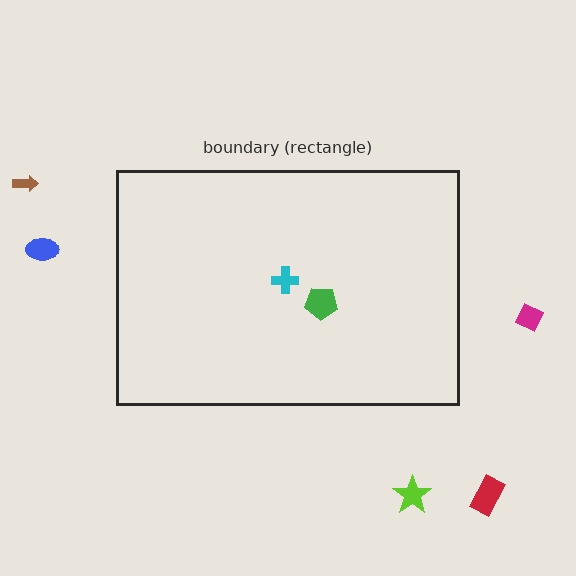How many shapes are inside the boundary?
2 inside, 5 outside.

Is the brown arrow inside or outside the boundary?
Outside.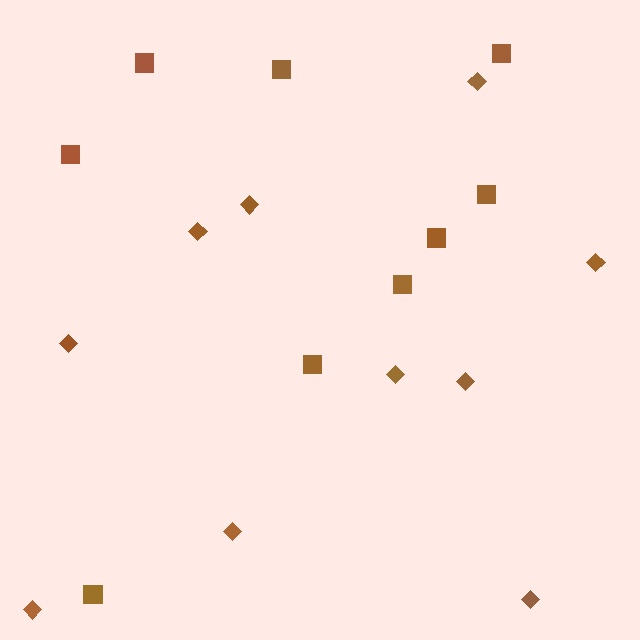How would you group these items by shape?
There are 2 groups: one group of diamonds (10) and one group of squares (9).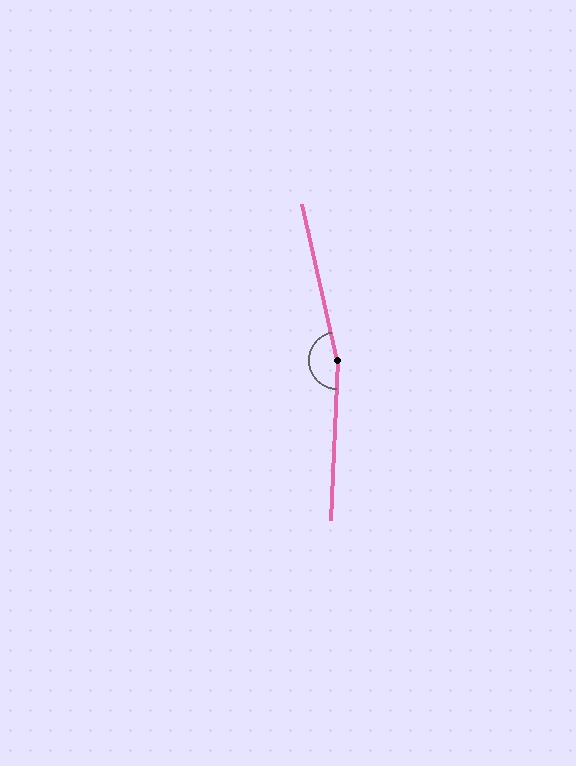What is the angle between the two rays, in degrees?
Approximately 165 degrees.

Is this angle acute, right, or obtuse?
It is obtuse.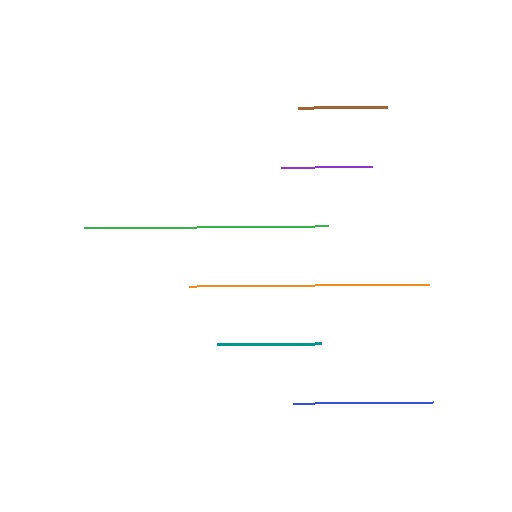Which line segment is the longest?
The green line is the longest at approximately 244 pixels.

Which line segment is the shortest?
The brown line is the shortest at approximately 90 pixels.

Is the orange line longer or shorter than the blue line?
The orange line is longer than the blue line.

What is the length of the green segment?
The green segment is approximately 244 pixels long.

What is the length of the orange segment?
The orange segment is approximately 241 pixels long.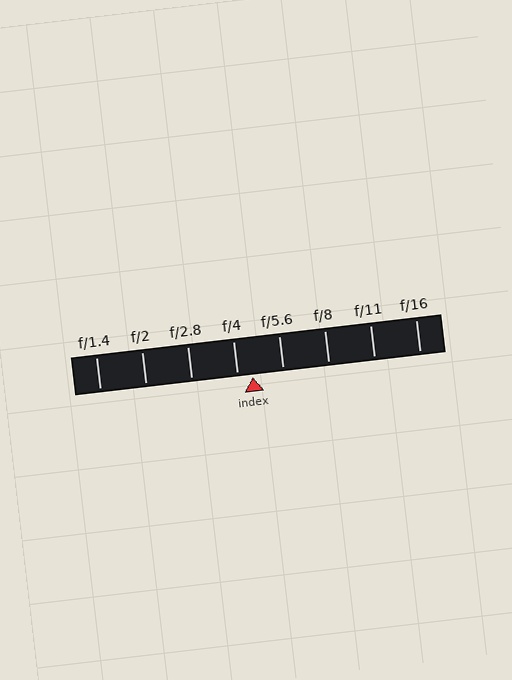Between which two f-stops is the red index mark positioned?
The index mark is between f/4 and f/5.6.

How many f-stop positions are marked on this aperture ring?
There are 8 f-stop positions marked.